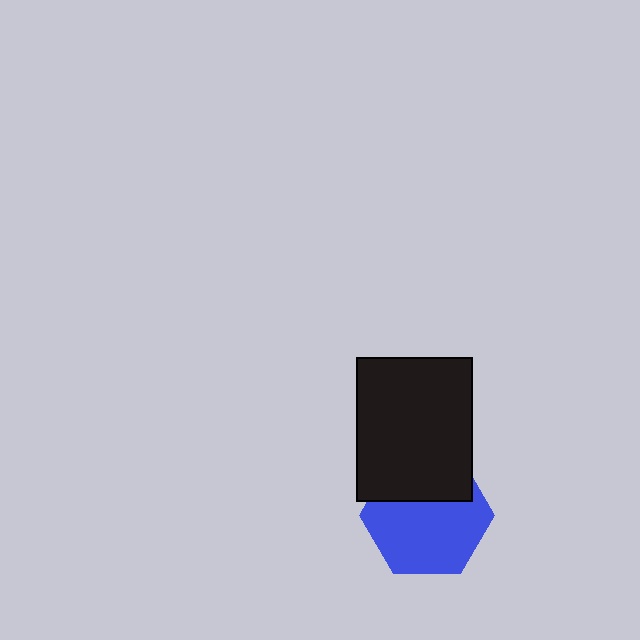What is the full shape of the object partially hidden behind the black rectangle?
The partially hidden object is a blue hexagon.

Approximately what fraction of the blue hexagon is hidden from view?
Roughly 34% of the blue hexagon is hidden behind the black rectangle.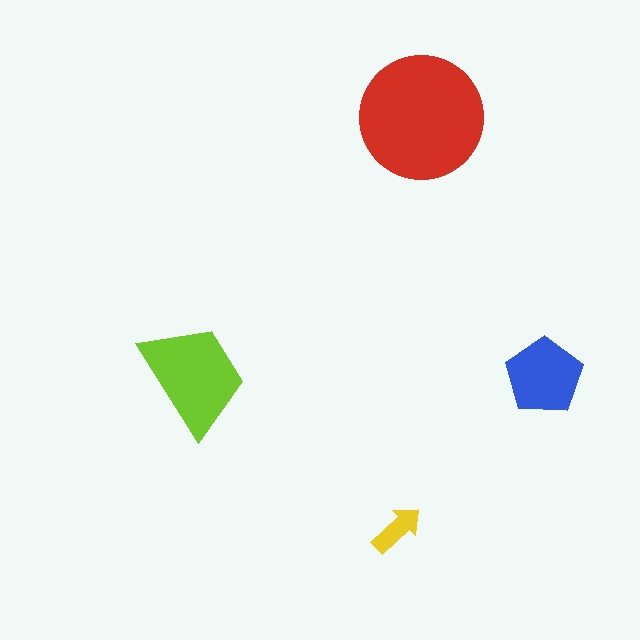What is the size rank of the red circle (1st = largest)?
1st.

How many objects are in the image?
There are 4 objects in the image.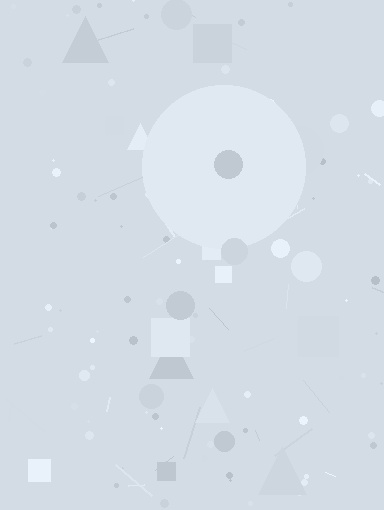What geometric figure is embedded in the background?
A circle is embedded in the background.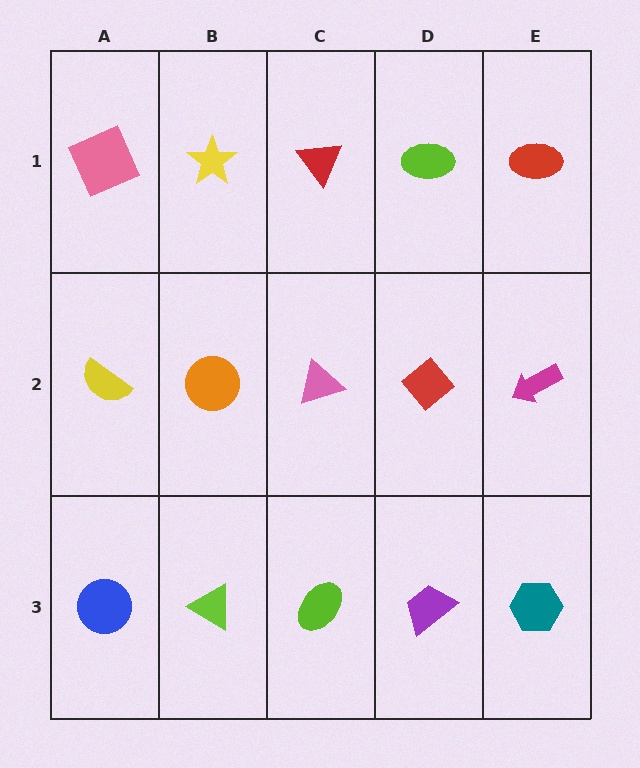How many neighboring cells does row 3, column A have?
2.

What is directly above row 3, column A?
A yellow semicircle.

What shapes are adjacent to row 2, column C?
A red triangle (row 1, column C), a lime ellipse (row 3, column C), an orange circle (row 2, column B), a red diamond (row 2, column D).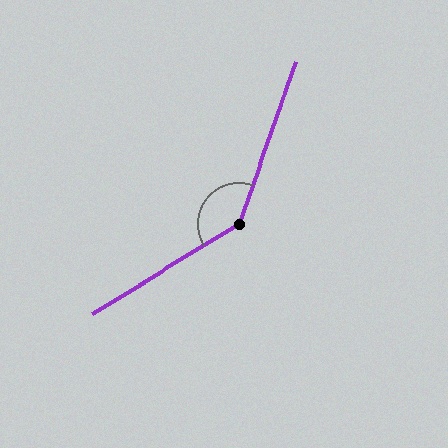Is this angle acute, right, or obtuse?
It is obtuse.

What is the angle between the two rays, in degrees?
Approximately 141 degrees.